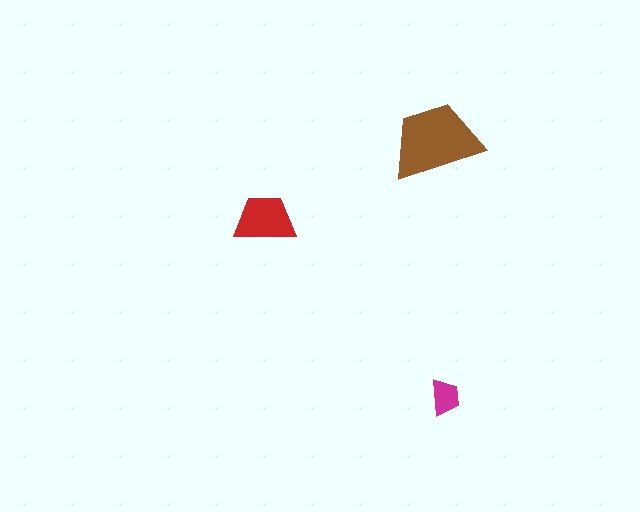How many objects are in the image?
There are 3 objects in the image.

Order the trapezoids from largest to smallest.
the brown one, the red one, the magenta one.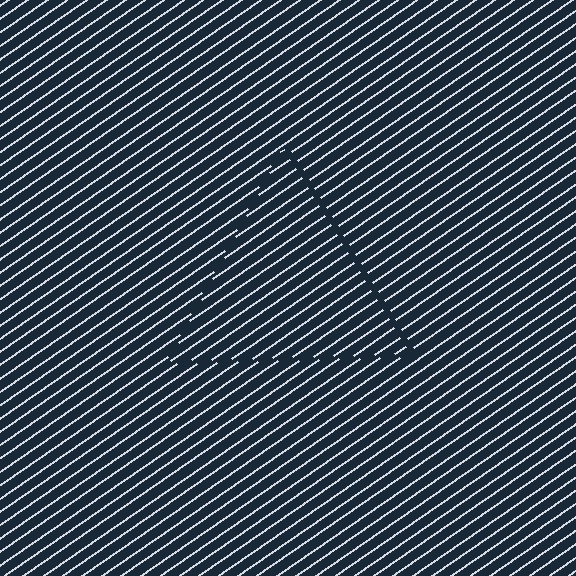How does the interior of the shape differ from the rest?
The interior of the shape contains the same grating, shifted by half a period — the contour is defined by the phase discontinuity where line-ends from the inner and outer gratings abut.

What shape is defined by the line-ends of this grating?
An illusory triangle. The interior of the shape contains the same grating, shifted by half a period — the contour is defined by the phase discontinuity where line-ends from the inner and outer gratings abut.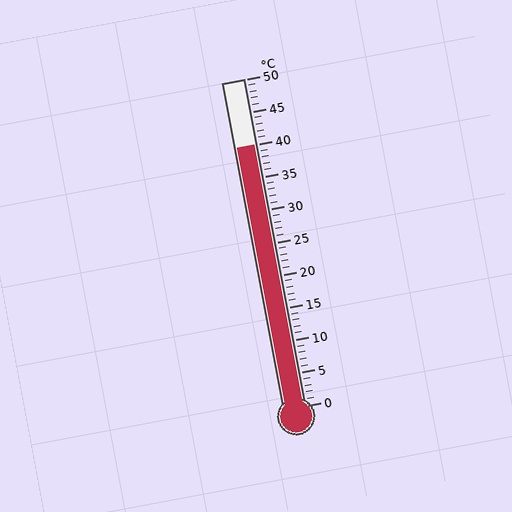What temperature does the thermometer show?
The thermometer shows approximately 40°C.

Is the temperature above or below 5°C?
The temperature is above 5°C.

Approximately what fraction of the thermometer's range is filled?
The thermometer is filled to approximately 80% of its range.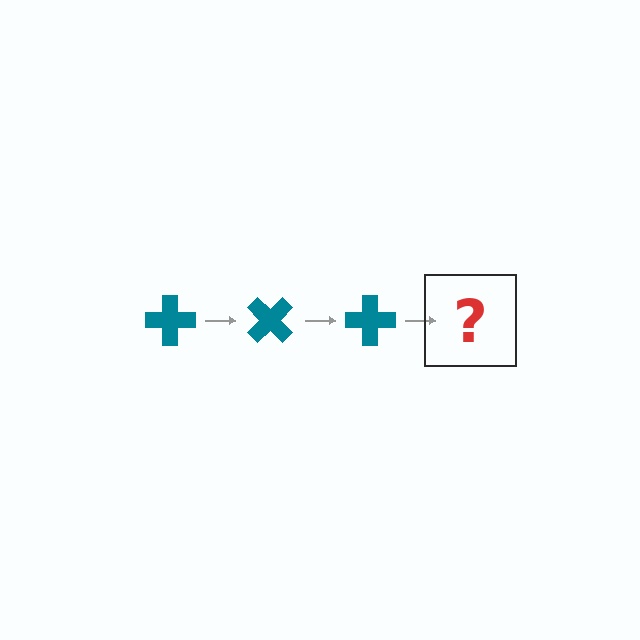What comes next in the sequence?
The next element should be a teal cross rotated 135 degrees.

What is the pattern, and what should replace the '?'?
The pattern is that the cross rotates 45 degrees each step. The '?' should be a teal cross rotated 135 degrees.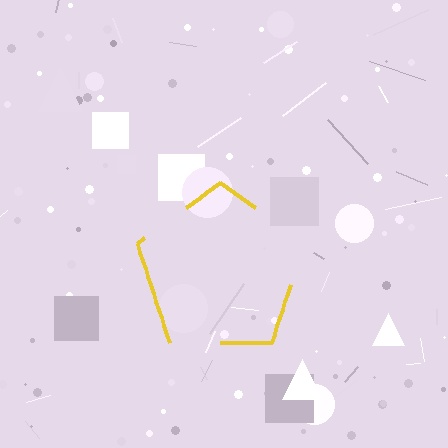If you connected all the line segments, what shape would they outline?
They would outline a pentagon.